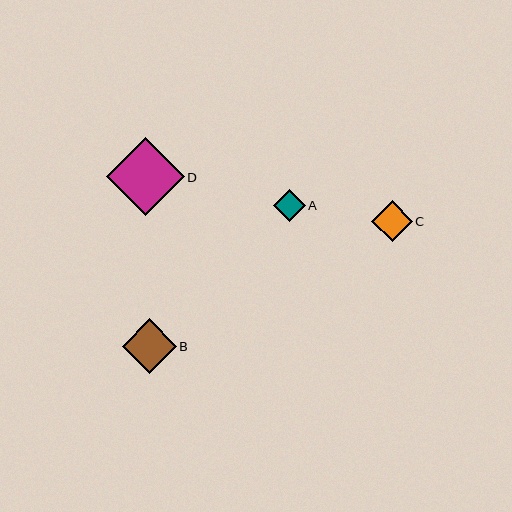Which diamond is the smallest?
Diamond A is the smallest with a size of approximately 32 pixels.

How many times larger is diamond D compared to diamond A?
Diamond D is approximately 2.5 times the size of diamond A.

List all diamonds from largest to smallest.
From largest to smallest: D, B, C, A.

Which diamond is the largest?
Diamond D is the largest with a size of approximately 78 pixels.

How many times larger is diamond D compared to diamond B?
Diamond D is approximately 1.4 times the size of diamond B.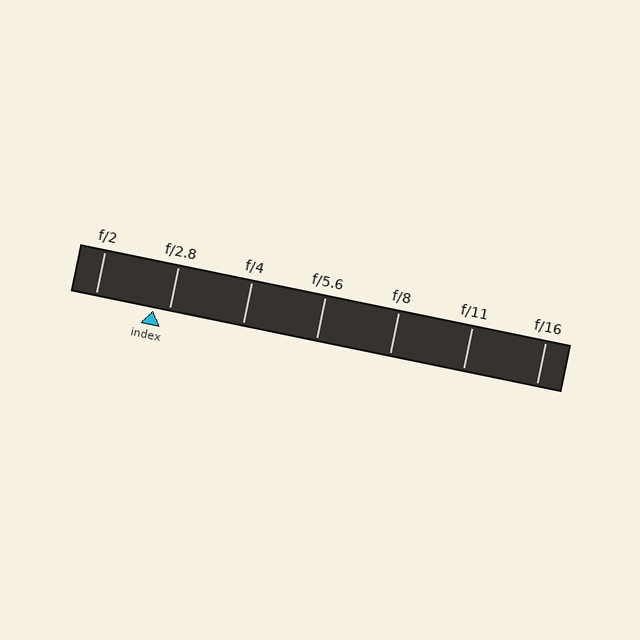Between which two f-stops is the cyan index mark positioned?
The index mark is between f/2 and f/2.8.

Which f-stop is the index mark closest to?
The index mark is closest to f/2.8.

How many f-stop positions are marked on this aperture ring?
There are 7 f-stop positions marked.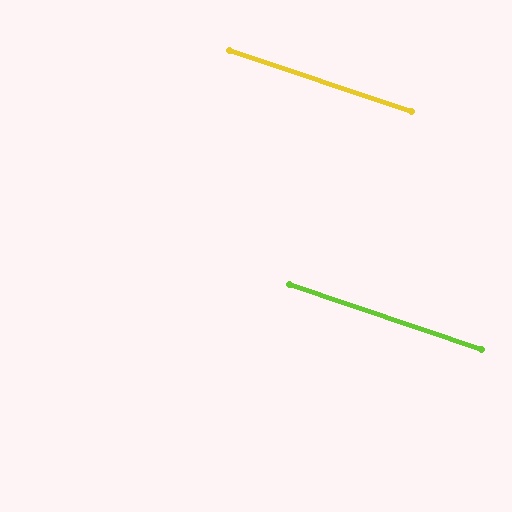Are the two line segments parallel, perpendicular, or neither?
Parallel — their directions differ by only 0.6°.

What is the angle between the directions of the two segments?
Approximately 1 degree.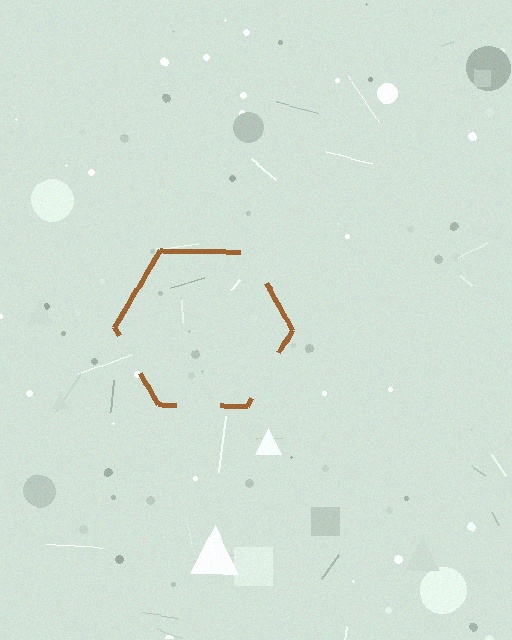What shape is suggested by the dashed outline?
The dashed outline suggests a hexagon.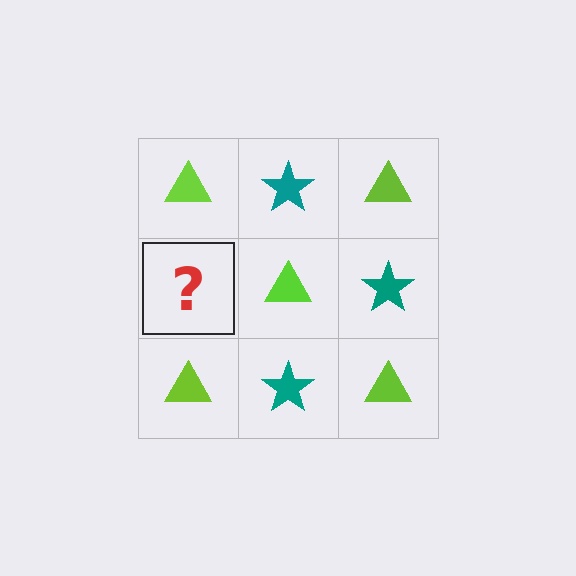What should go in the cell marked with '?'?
The missing cell should contain a teal star.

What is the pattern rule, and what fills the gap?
The rule is that it alternates lime triangle and teal star in a checkerboard pattern. The gap should be filled with a teal star.